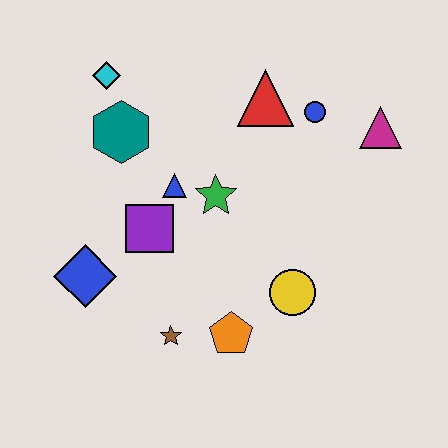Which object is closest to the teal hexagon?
The cyan diamond is closest to the teal hexagon.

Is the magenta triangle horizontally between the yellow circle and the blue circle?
No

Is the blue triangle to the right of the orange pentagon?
No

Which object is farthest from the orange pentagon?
The cyan diamond is farthest from the orange pentagon.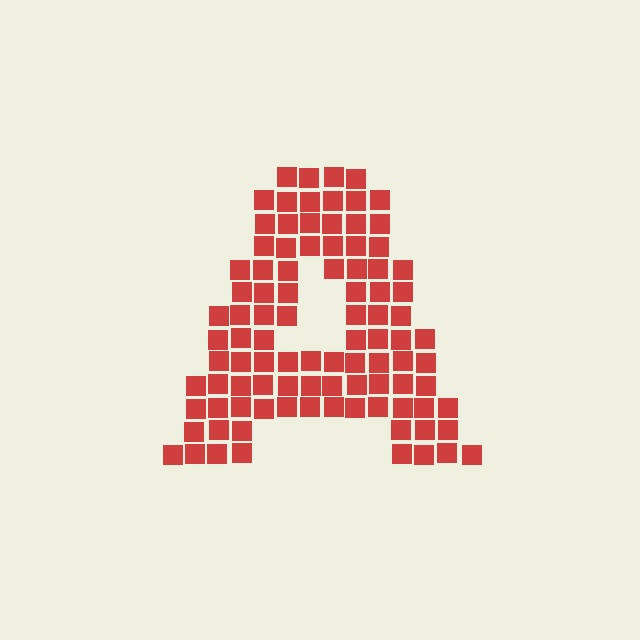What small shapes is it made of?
It is made of small squares.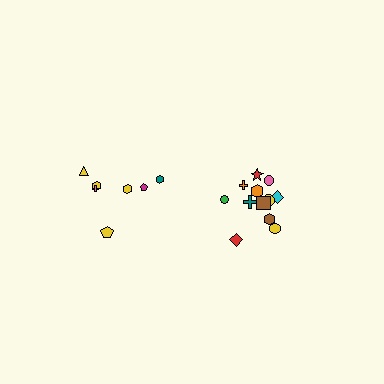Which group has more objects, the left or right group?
The right group.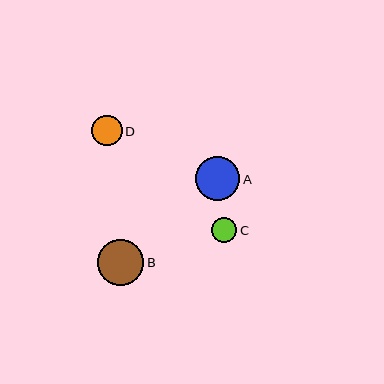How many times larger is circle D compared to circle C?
Circle D is approximately 1.2 times the size of circle C.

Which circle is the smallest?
Circle C is the smallest with a size of approximately 25 pixels.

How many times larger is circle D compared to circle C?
Circle D is approximately 1.2 times the size of circle C.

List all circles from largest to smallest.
From largest to smallest: B, A, D, C.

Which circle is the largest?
Circle B is the largest with a size of approximately 46 pixels.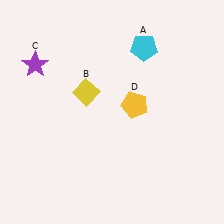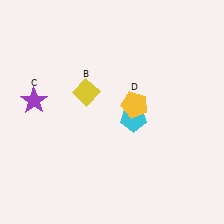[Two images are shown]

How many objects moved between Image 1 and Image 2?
2 objects moved between the two images.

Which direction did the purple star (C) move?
The purple star (C) moved down.